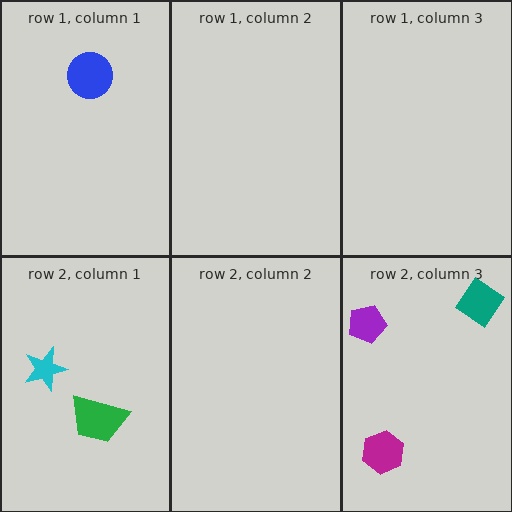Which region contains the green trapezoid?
The row 2, column 1 region.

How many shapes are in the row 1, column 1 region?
1.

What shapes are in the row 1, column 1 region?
The blue circle.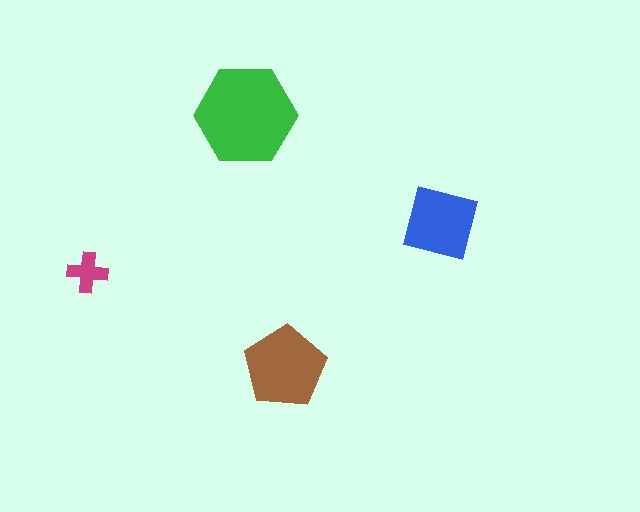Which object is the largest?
The green hexagon.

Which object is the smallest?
The magenta cross.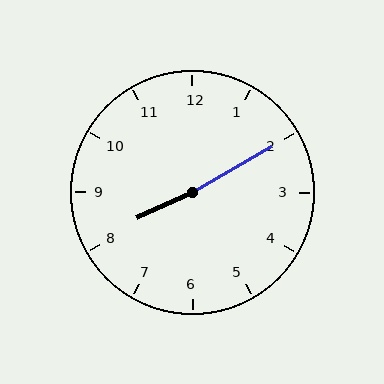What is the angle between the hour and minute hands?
Approximately 175 degrees.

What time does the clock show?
8:10.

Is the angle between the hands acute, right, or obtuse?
It is obtuse.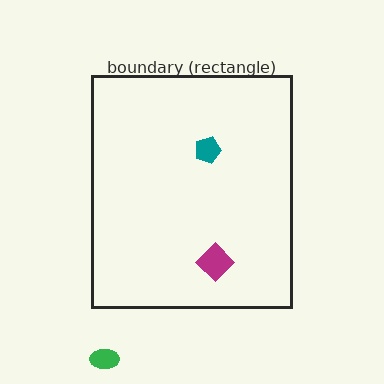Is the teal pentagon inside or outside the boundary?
Inside.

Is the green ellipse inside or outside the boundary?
Outside.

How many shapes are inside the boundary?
2 inside, 1 outside.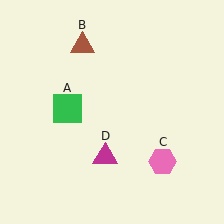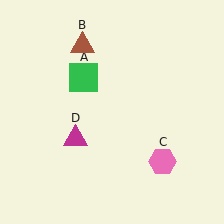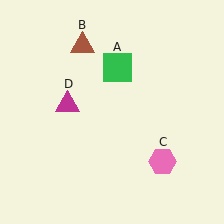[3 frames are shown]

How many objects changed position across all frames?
2 objects changed position: green square (object A), magenta triangle (object D).